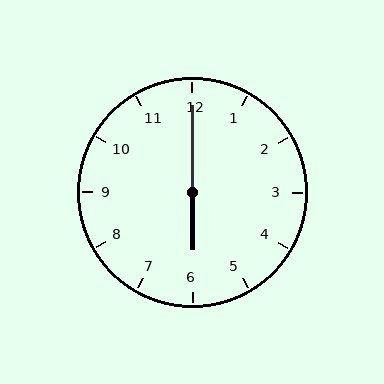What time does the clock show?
6:00.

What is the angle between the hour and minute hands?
Approximately 180 degrees.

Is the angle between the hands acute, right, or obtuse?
It is obtuse.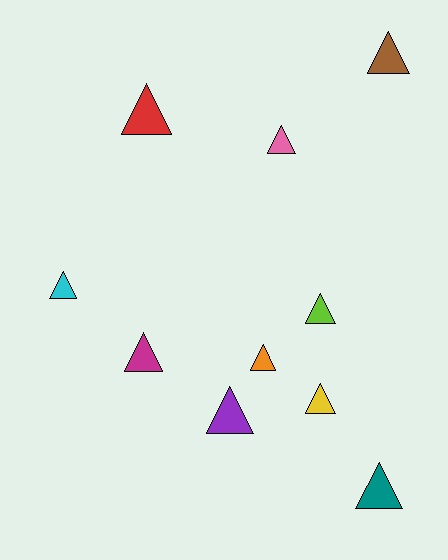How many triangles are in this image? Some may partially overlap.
There are 10 triangles.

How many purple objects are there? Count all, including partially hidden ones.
There is 1 purple object.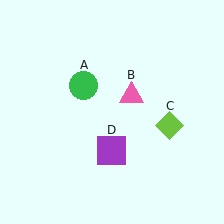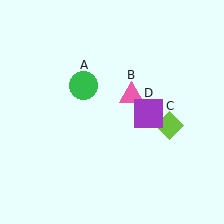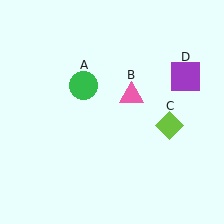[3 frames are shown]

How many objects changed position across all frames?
1 object changed position: purple square (object D).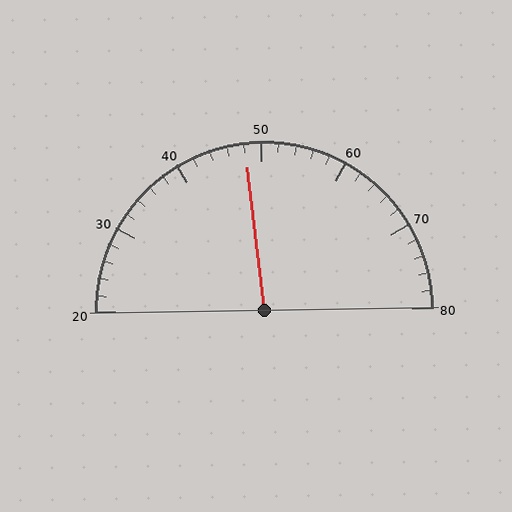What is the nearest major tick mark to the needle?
The nearest major tick mark is 50.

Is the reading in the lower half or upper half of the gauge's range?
The reading is in the lower half of the range (20 to 80).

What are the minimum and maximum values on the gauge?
The gauge ranges from 20 to 80.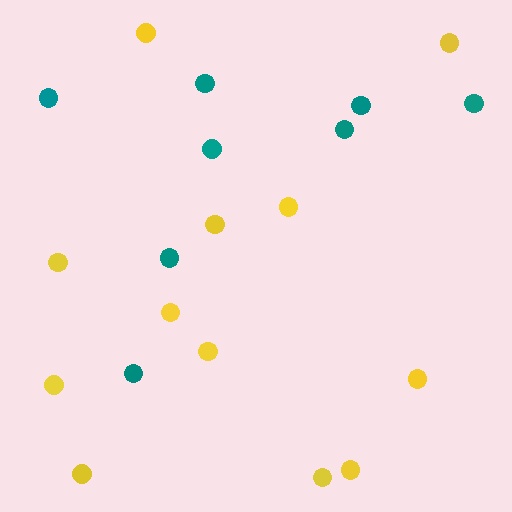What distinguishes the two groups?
There are 2 groups: one group of teal circles (8) and one group of yellow circles (12).